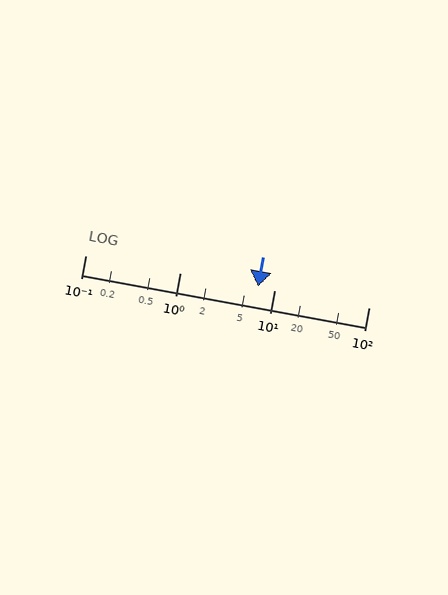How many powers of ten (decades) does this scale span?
The scale spans 3 decades, from 0.1 to 100.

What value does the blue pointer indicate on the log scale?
The pointer indicates approximately 6.8.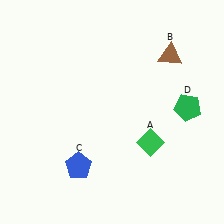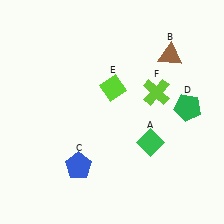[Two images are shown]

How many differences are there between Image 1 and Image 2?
There are 2 differences between the two images.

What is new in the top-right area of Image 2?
A lime cross (F) was added in the top-right area of Image 2.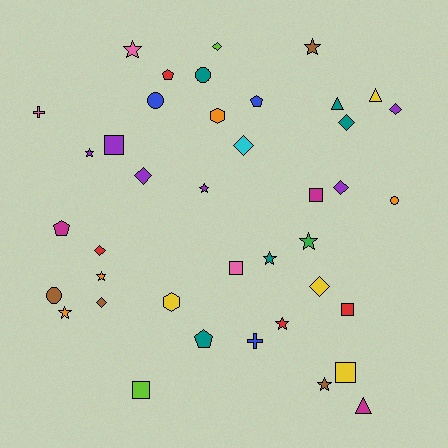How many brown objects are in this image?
There are 4 brown objects.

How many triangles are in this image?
There are 3 triangles.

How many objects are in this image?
There are 40 objects.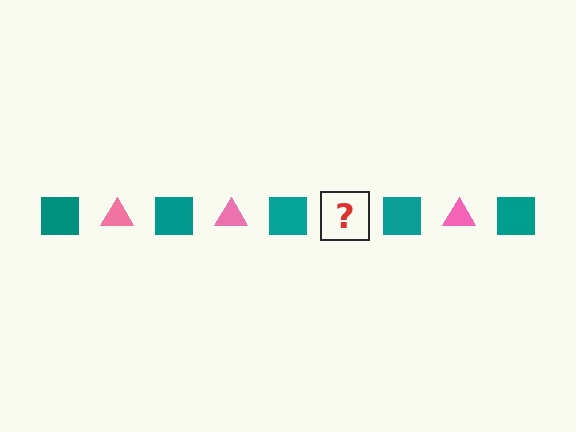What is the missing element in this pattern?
The missing element is a pink triangle.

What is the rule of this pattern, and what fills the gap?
The rule is that the pattern alternates between teal square and pink triangle. The gap should be filled with a pink triangle.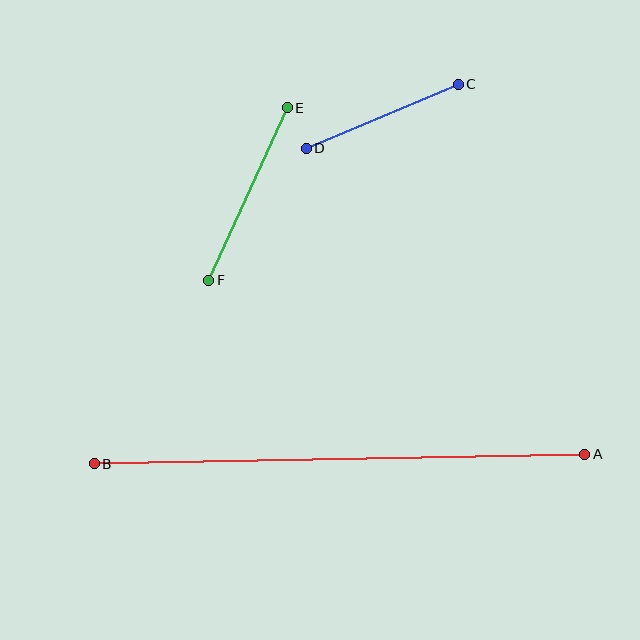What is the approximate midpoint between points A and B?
The midpoint is at approximately (340, 459) pixels.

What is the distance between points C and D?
The distance is approximately 165 pixels.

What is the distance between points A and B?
The distance is approximately 490 pixels.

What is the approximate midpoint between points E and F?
The midpoint is at approximately (248, 194) pixels.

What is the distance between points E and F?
The distance is approximately 190 pixels.